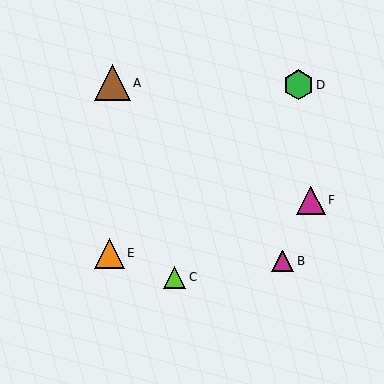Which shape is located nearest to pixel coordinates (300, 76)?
The green hexagon (labeled D) at (299, 85) is nearest to that location.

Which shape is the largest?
The brown triangle (labeled A) is the largest.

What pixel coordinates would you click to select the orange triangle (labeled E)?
Click at (109, 253) to select the orange triangle E.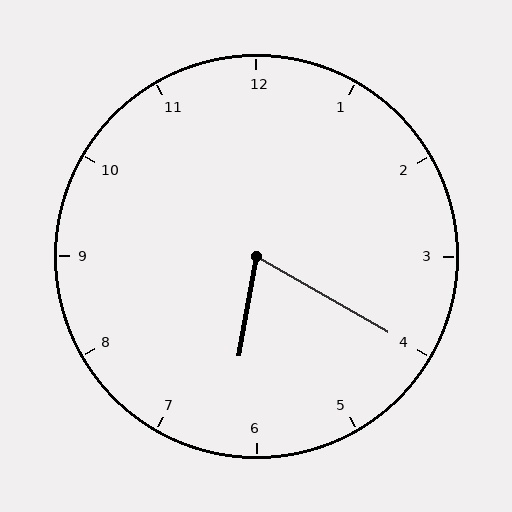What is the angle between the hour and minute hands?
Approximately 70 degrees.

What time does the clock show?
6:20.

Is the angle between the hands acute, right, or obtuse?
It is acute.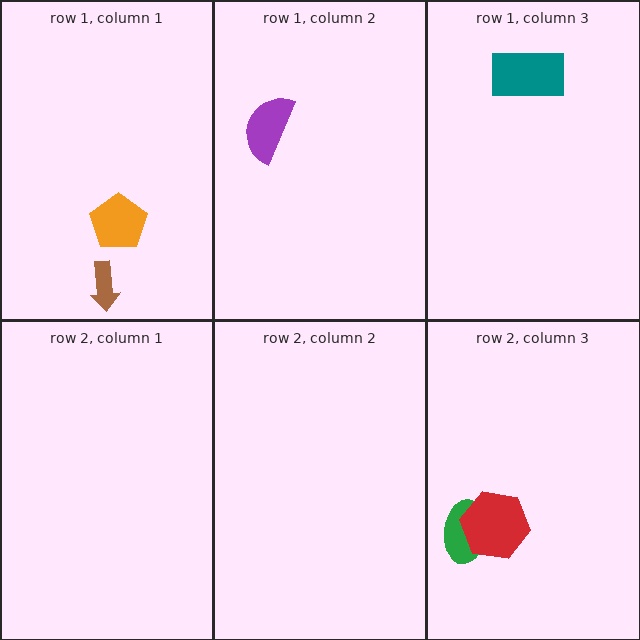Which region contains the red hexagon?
The row 2, column 3 region.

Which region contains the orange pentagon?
The row 1, column 1 region.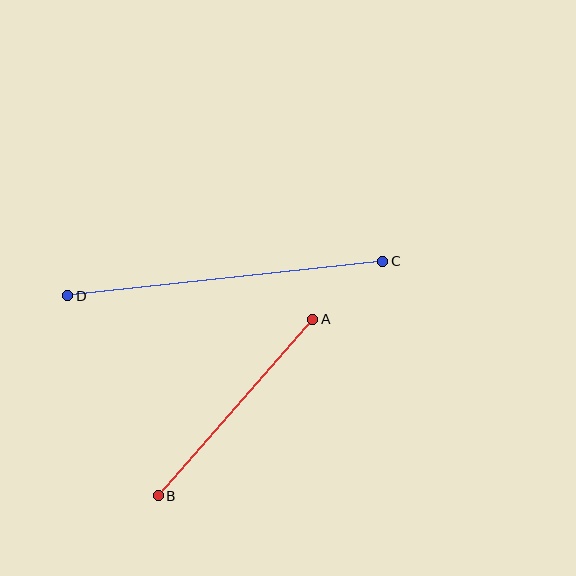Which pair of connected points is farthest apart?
Points C and D are farthest apart.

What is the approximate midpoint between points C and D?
The midpoint is at approximately (225, 278) pixels.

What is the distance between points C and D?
The distance is approximately 317 pixels.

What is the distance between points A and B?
The distance is approximately 235 pixels.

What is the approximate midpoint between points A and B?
The midpoint is at approximately (235, 408) pixels.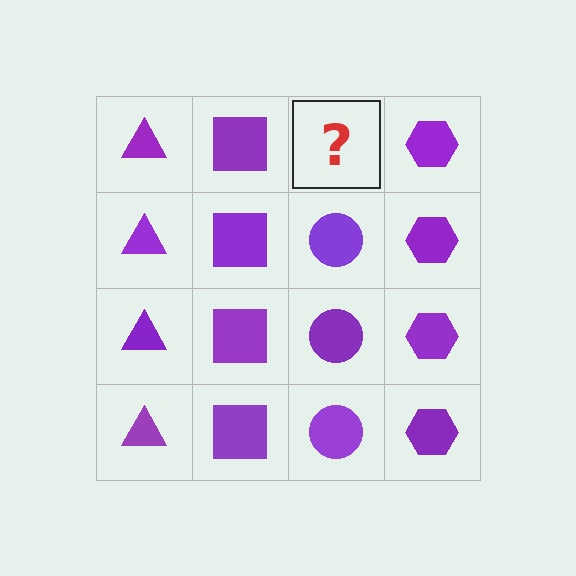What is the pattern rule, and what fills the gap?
The rule is that each column has a consistent shape. The gap should be filled with a purple circle.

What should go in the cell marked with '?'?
The missing cell should contain a purple circle.